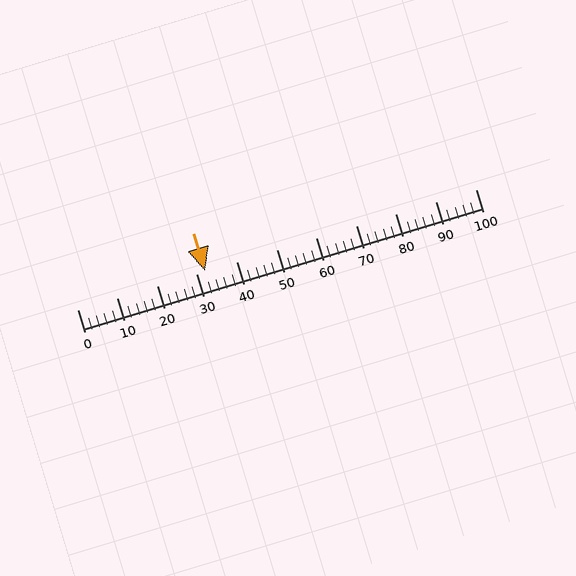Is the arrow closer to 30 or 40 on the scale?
The arrow is closer to 30.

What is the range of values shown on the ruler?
The ruler shows values from 0 to 100.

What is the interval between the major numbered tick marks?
The major tick marks are spaced 10 units apart.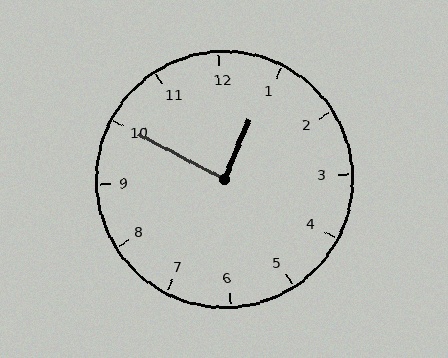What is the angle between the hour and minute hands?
Approximately 85 degrees.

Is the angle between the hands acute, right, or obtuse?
It is right.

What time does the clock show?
12:50.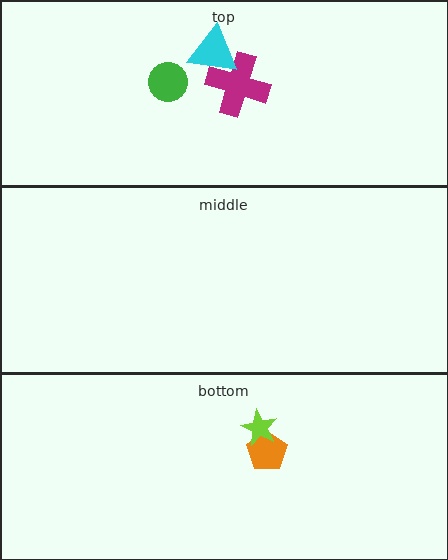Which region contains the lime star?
The bottom region.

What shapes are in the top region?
The green circle, the magenta cross, the cyan triangle.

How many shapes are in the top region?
3.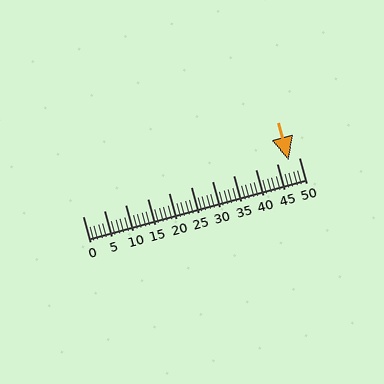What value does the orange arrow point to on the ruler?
The orange arrow points to approximately 48.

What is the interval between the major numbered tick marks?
The major tick marks are spaced 5 units apart.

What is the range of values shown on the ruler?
The ruler shows values from 0 to 50.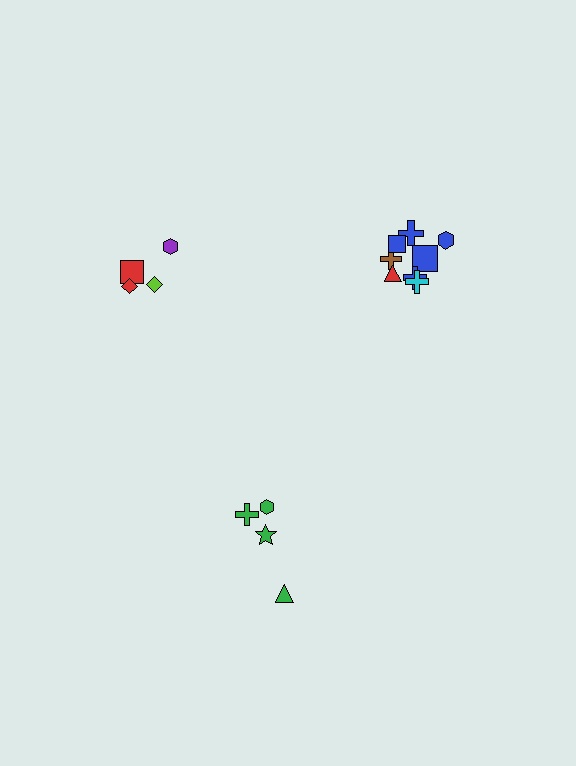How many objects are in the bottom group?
There are 4 objects.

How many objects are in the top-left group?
There are 4 objects.